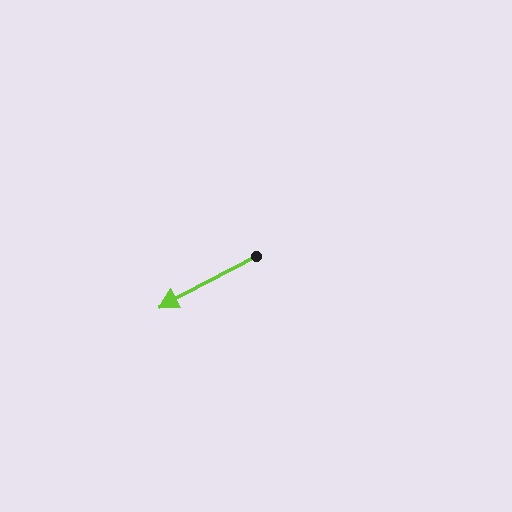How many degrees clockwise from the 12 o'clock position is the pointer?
Approximately 242 degrees.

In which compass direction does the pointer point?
Southwest.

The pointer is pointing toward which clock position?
Roughly 8 o'clock.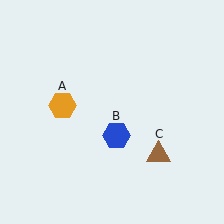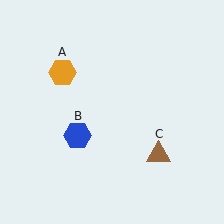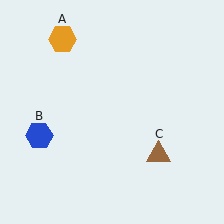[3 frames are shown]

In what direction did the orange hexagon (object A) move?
The orange hexagon (object A) moved up.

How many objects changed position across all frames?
2 objects changed position: orange hexagon (object A), blue hexagon (object B).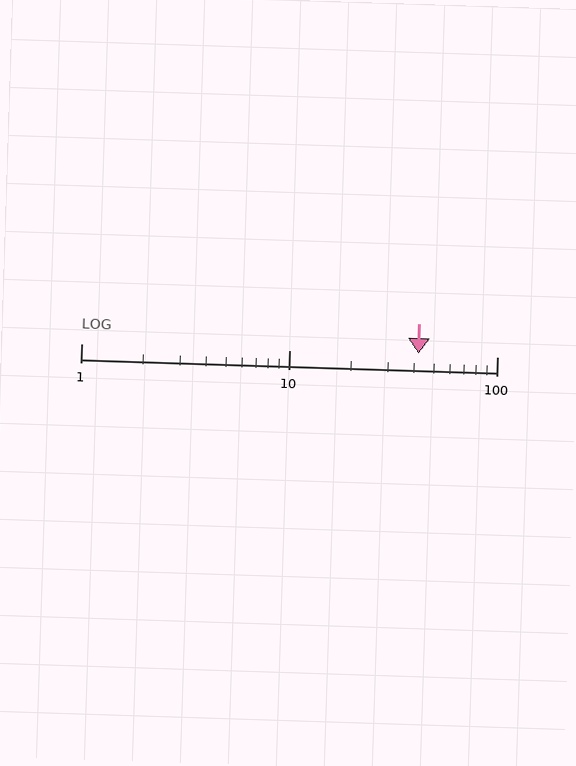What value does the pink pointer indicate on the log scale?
The pointer indicates approximately 42.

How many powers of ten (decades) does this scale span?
The scale spans 2 decades, from 1 to 100.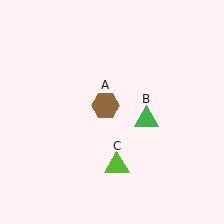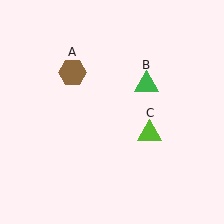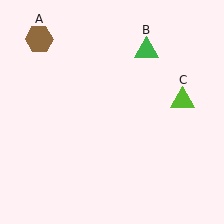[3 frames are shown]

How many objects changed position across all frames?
3 objects changed position: brown hexagon (object A), green triangle (object B), lime triangle (object C).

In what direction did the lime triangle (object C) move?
The lime triangle (object C) moved up and to the right.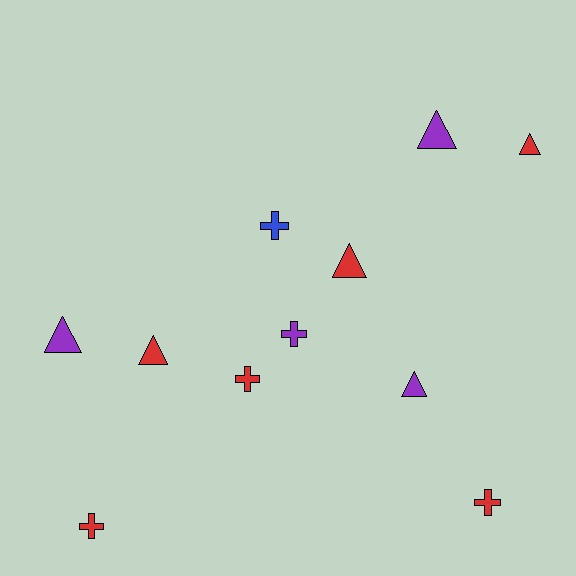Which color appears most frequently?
Red, with 6 objects.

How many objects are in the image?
There are 11 objects.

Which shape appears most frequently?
Triangle, with 6 objects.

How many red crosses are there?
There are 3 red crosses.